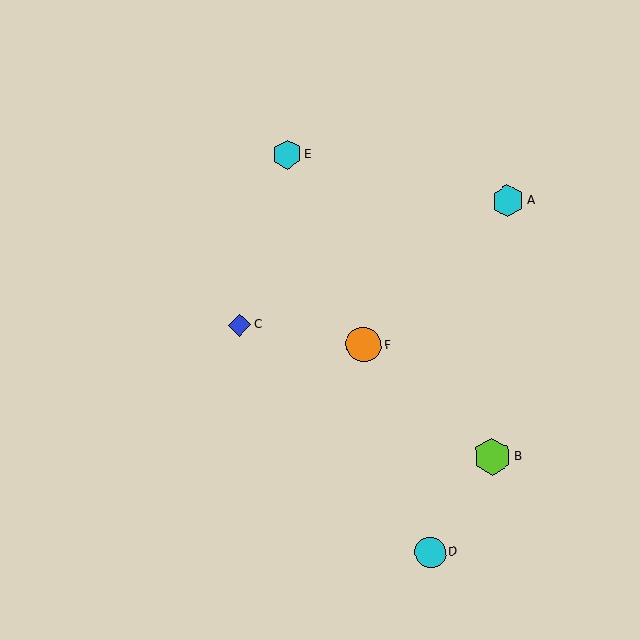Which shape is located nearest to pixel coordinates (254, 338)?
The blue diamond (labeled C) at (240, 325) is nearest to that location.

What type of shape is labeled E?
Shape E is a cyan hexagon.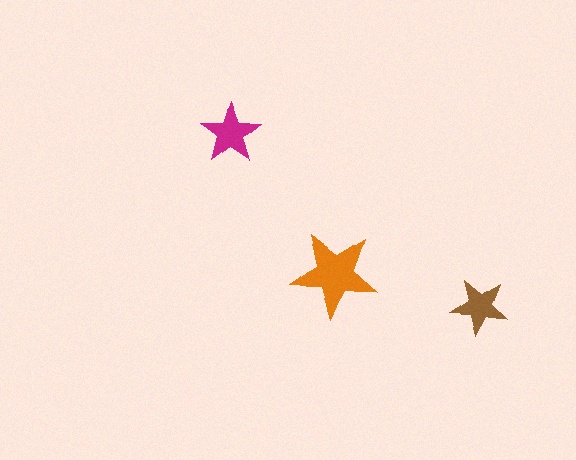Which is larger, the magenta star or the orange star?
The orange one.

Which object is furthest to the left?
The magenta star is leftmost.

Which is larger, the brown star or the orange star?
The orange one.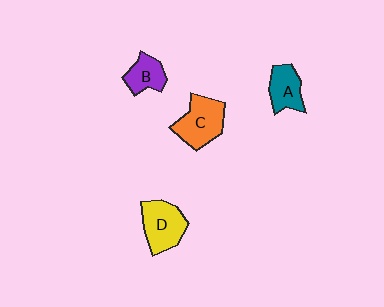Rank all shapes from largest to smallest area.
From largest to smallest: C (orange), D (yellow), A (teal), B (purple).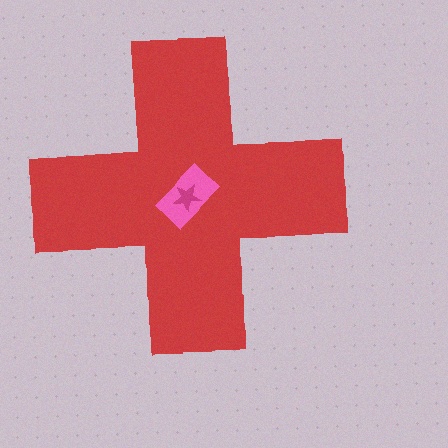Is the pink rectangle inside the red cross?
Yes.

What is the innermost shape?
The magenta star.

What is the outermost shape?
The red cross.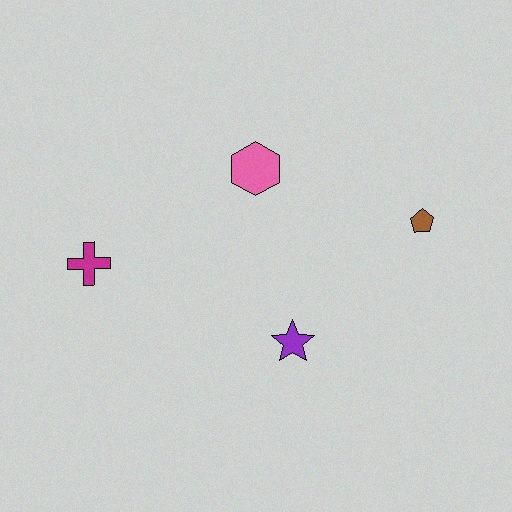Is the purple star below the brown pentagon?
Yes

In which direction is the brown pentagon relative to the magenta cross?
The brown pentagon is to the right of the magenta cross.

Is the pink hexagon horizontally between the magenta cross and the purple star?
Yes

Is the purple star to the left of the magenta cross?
No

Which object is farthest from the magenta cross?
The brown pentagon is farthest from the magenta cross.